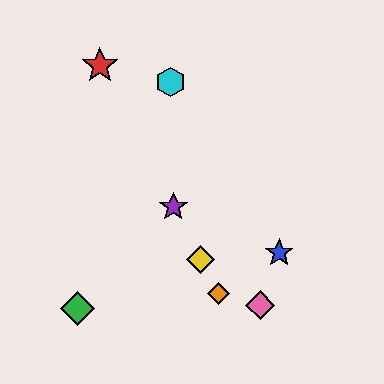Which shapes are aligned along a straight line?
The red star, the yellow diamond, the purple star, the orange diamond are aligned along a straight line.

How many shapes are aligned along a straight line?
4 shapes (the red star, the yellow diamond, the purple star, the orange diamond) are aligned along a straight line.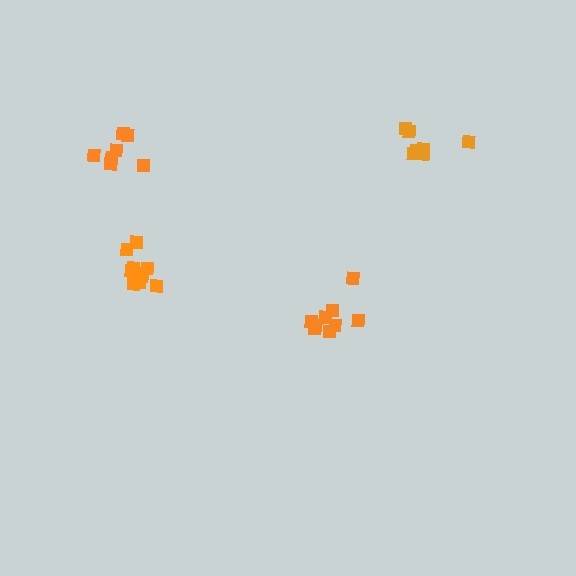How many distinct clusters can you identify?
There are 4 distinct clusters.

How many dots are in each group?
Group 1: 10 dots, Group 2: 9 dots, Group 3: 7 dots, Group 4: 7 dots (33 total).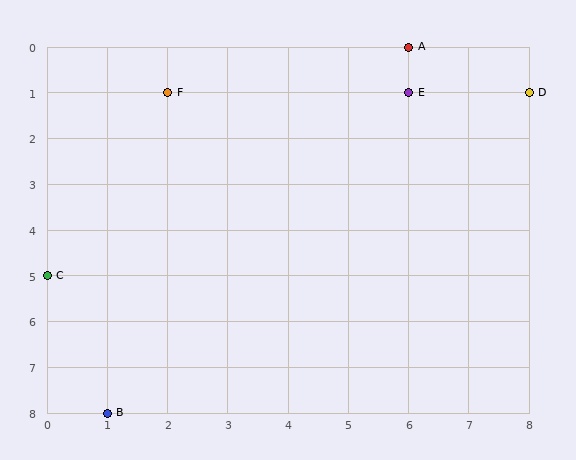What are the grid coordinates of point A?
Point A is at grid coordinates (6, 0).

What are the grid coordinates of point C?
Point C is at grid coordinates (0, 5).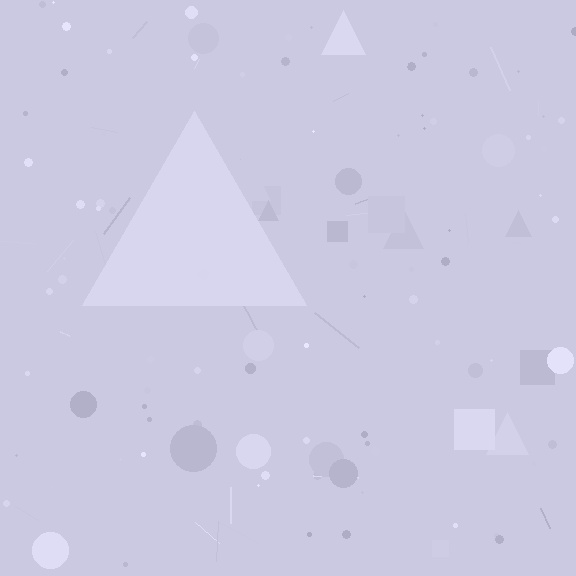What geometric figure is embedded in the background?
A triangle is embedded in the background.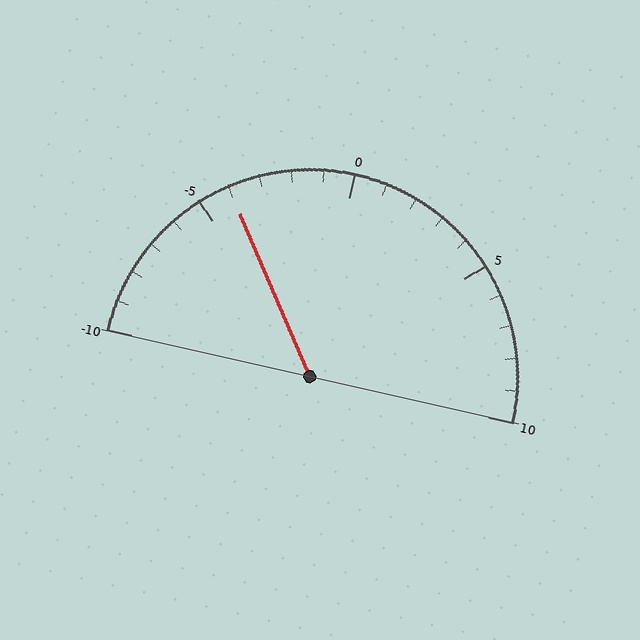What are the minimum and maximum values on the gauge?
The gauge ranges from -10 to 10.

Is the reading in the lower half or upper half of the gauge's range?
The reading is in the lower half of the range (-10 to 10).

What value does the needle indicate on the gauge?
The needle indicates approximately -4.